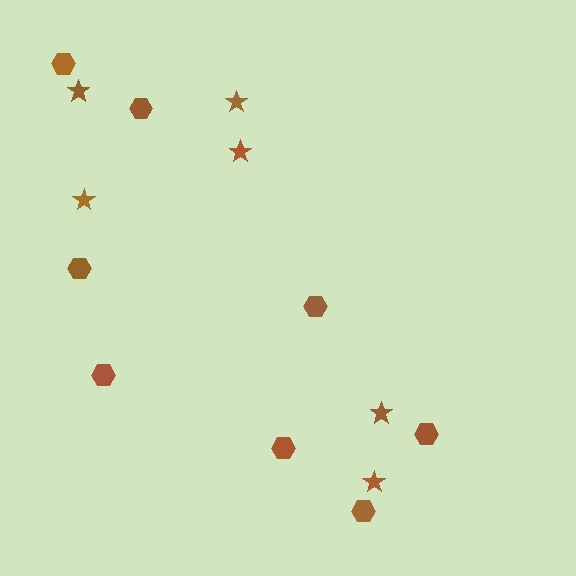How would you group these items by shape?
There are 2 groups: one group of hexagons (8) and one group of stars (6).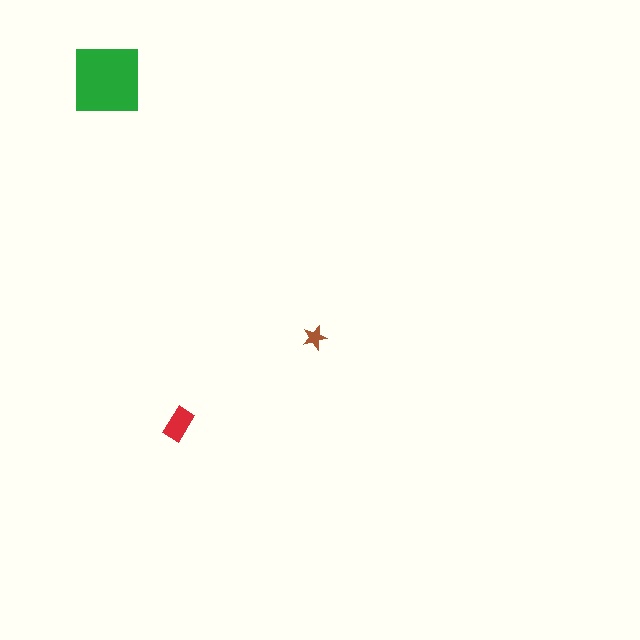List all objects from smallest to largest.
The brown star, the red rectangle, the green square.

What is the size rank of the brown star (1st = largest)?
3rd.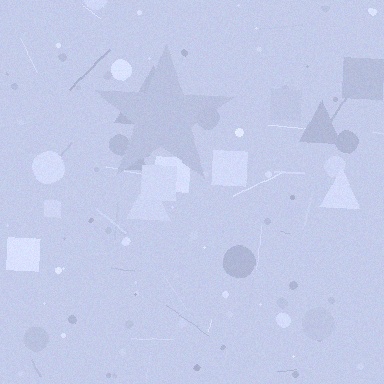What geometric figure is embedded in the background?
A star is embedded in the background.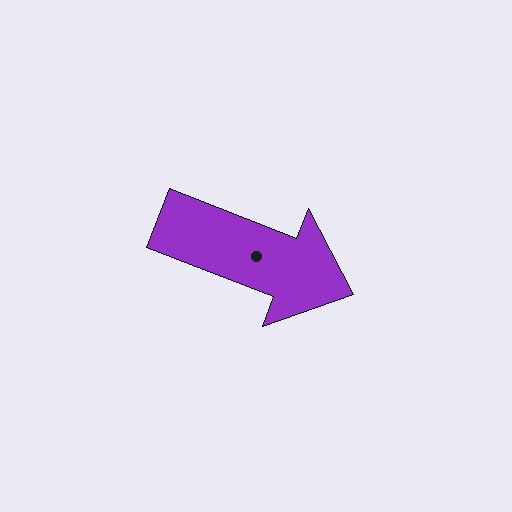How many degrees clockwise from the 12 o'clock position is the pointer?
Approximately 111 degrees.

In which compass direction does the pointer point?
East.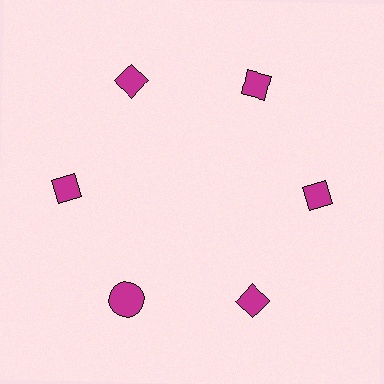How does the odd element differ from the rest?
It has a different shape: circle instead of diamond.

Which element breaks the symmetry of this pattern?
The magenta circle at roughly the 7 o'clock position breaks the symmetry. All other shapes are magenta diamonds.